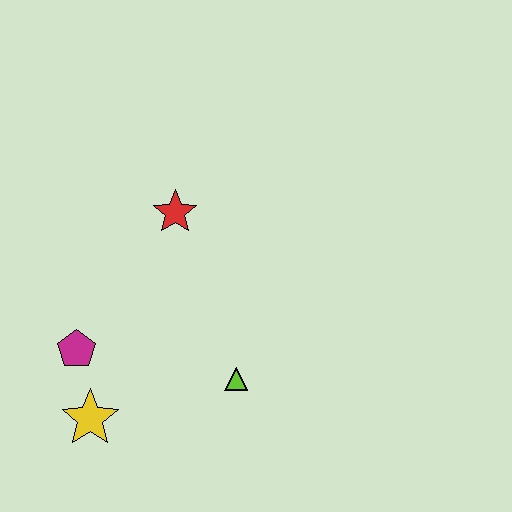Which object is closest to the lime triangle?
The yellow star is closest to the lime triangle.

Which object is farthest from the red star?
The yellow star is farthest from the red star.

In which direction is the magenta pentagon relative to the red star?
The magenta pentagon is below the red star.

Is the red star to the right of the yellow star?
Yes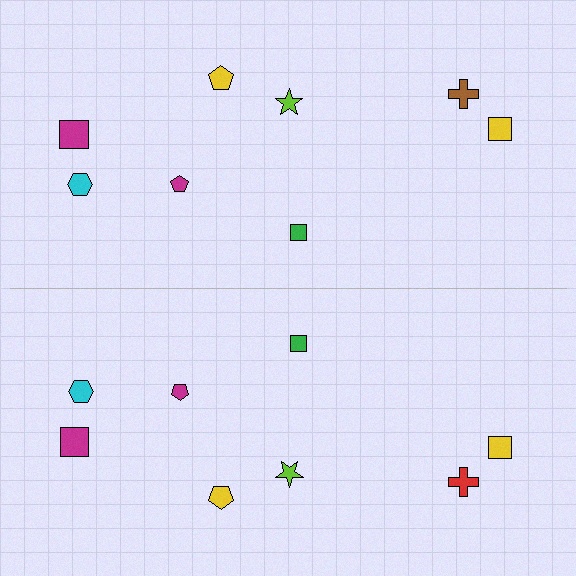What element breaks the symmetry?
The red cross on the bottom side breaks the symmetry — its mirror counterpart is brown.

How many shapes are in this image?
There are 16 shapes in this image.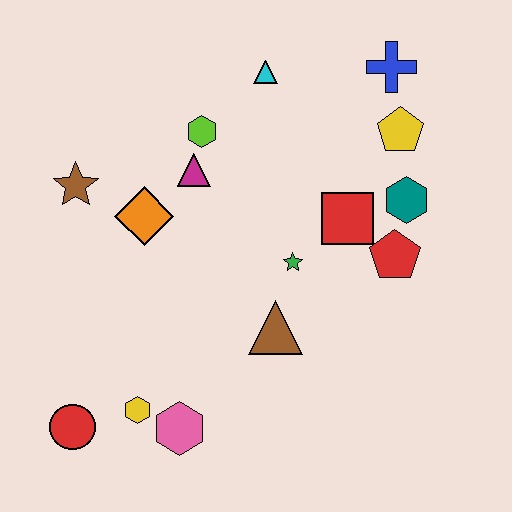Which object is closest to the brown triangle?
The green star is closest to the brown triangle.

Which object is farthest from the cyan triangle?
The red circle is farthest from the cyan triangle.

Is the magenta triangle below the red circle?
No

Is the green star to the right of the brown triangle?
Yes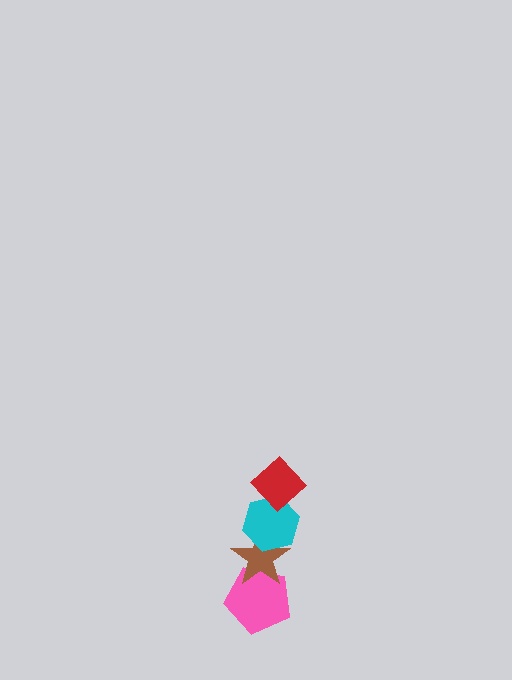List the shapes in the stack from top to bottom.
From top to bottom: the red diamond, the cyan hexagon, the brown star, the pink pentagon.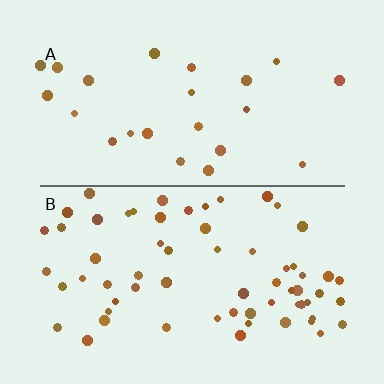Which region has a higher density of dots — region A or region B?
B (the bottom).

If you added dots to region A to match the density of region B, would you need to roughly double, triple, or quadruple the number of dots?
Approximately triple.